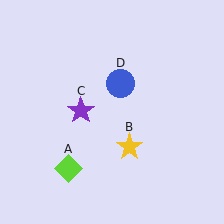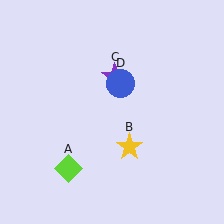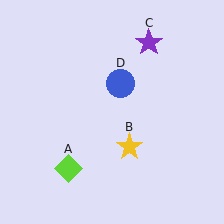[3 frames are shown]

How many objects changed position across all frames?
1 object changed position: purple star (object C).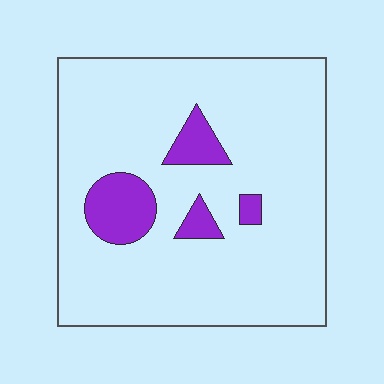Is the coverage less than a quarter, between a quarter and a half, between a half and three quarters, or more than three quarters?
Less than a quarter.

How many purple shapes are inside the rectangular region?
4.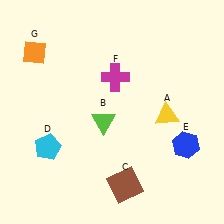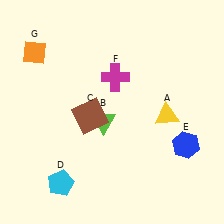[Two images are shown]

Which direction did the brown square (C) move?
The brown square (C) moved up.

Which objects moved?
The objects that moved are: the brown square (C), the cyan pentagon (D).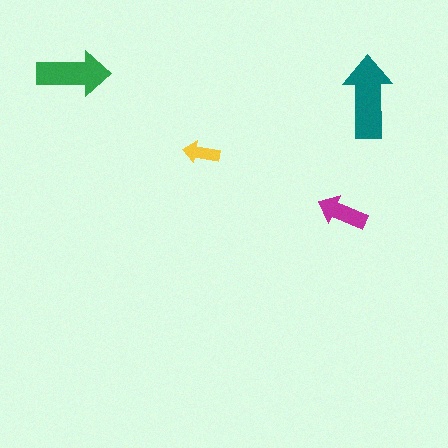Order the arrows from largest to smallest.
the teal one, the green one, the magenta one, the yellow one.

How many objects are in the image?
There are 4 objects in the image.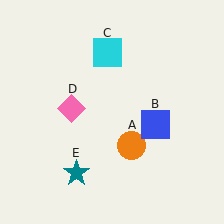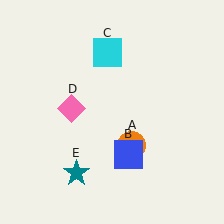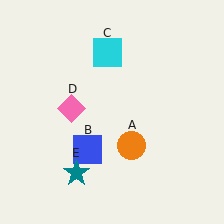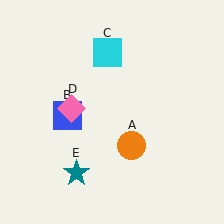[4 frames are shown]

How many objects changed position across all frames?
1 object changed position: blue square (object B).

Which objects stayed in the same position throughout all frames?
Orange circle (object A) and cyan square (object C) and pink diamond (object D) and teal star (object E) remained stationary.